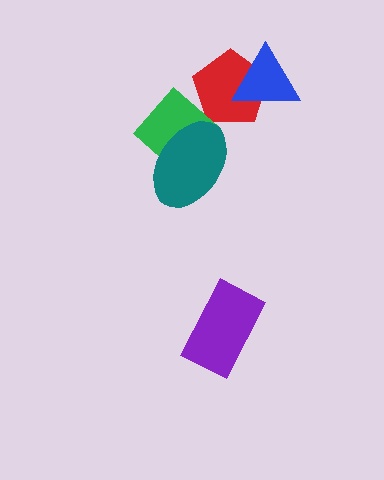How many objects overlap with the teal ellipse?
1 object overlaps with the teal ellipse.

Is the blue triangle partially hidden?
No, no other shape covers it.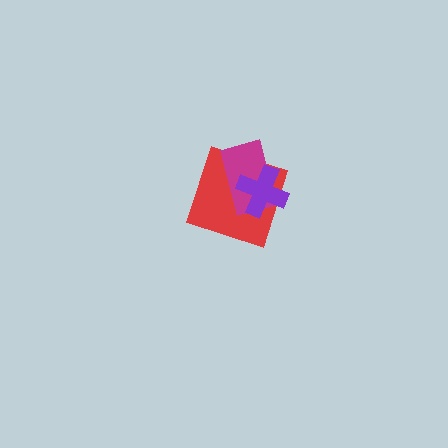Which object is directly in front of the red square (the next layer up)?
The magenta rectangle is directly in front of the red square.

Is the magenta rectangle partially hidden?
Yes, it is partially covered by another shape.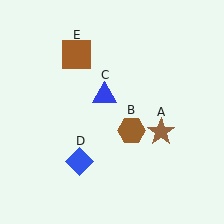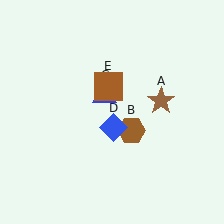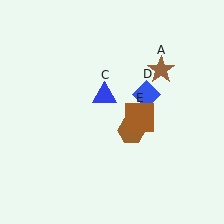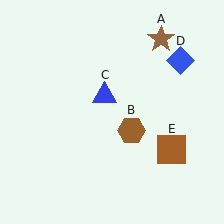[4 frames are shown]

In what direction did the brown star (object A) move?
The brown star (object A) moved up.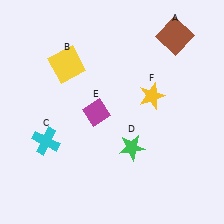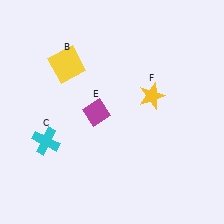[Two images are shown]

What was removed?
The green star (D), the brown square (A) were removed in Image 2.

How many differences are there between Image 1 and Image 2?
There are 2 differences between the two images.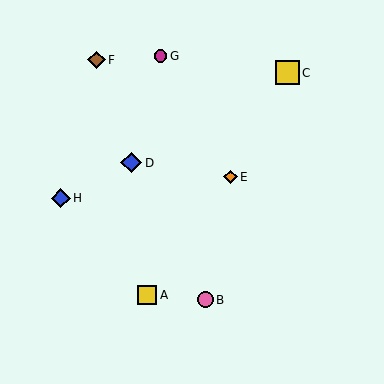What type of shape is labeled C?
Shape C is a yellow square.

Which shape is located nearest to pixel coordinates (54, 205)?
The blue diamond (labeled H) at (61, 198) is nearest to that location.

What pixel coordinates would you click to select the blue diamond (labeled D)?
Click at (131, 163) to select the blue diamond D.